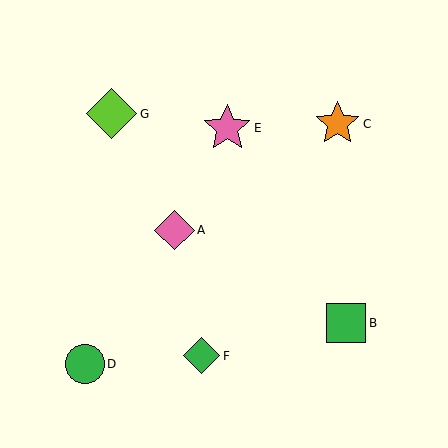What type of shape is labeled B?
Shape B is a green square.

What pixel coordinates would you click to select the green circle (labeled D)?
Click at (85, 364) to select the green circle D.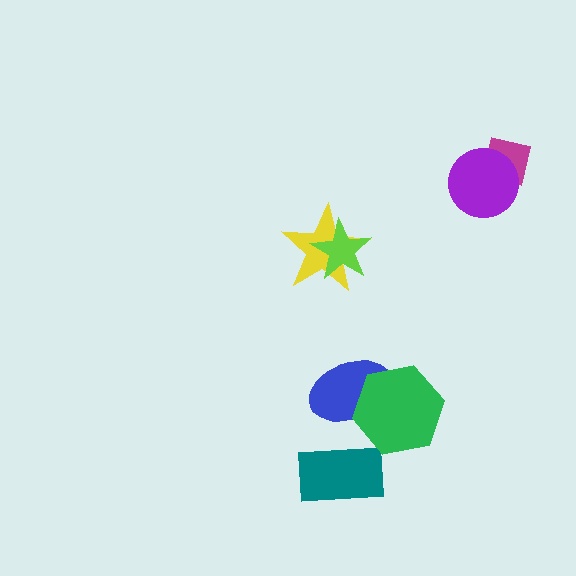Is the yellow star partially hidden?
Yes, it is partially covered by another shape.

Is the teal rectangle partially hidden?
No, no other shape covers it.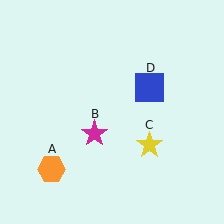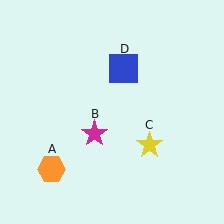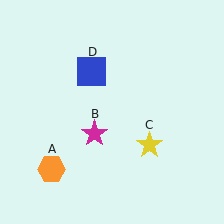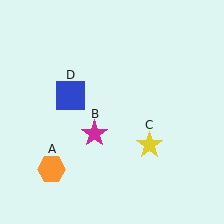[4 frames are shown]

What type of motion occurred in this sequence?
The blue square (object D) rotated counterclockwise around the center of the scene.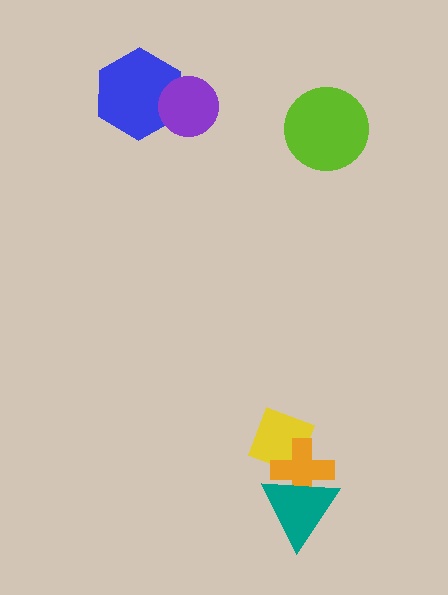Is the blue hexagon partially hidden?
Yes, it is partially covered by another shape.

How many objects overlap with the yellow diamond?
2 objects overlap with the yellow diamond.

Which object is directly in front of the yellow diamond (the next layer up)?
The orange cross is directly in front of the yellow diamond.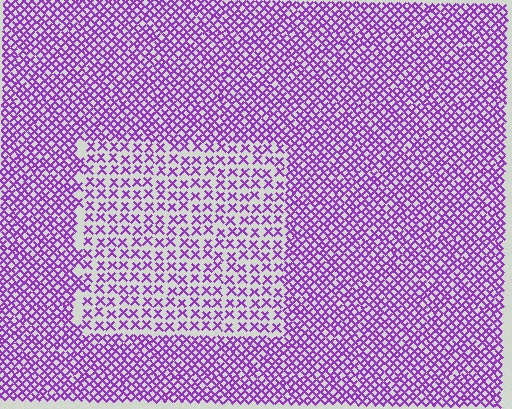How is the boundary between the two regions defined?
The boundary is defined by a change in element density (approximately 2.0x ratio). All elements are the same color, size, and shape.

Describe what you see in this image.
The image contains small purple elements arranged at two different densities. A rectangle-shaped region is visible where the elements are less densely packed than the surrounding area.